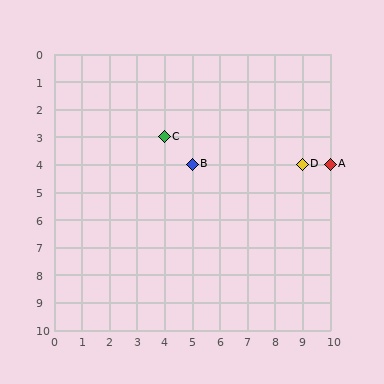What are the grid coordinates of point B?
Point B is at grid coordinates (5, 4).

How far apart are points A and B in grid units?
Points A and B are 5 columns apart.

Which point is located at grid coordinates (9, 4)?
Point D is at (9, 4).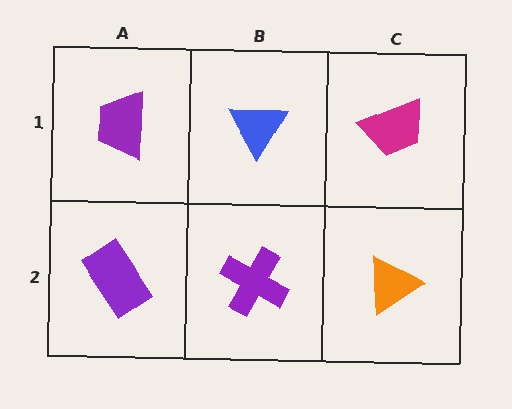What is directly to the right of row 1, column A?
A blue triangle.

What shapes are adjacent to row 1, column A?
A purple rectangle (row 2, column A), a blue triangle (row 1, column B).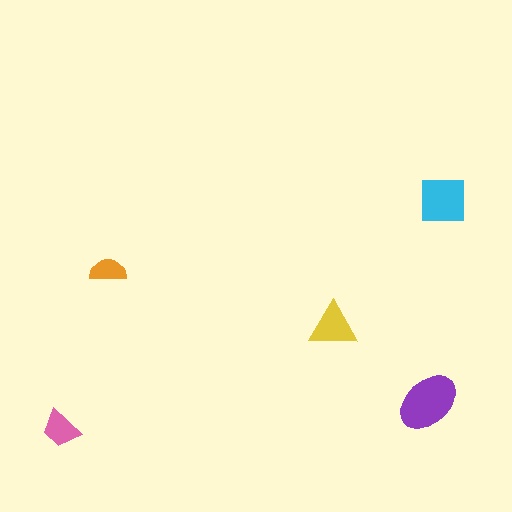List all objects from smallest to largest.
The orange semicircle, the pink trapezoid, the yellow triangle, the cyan square, the purple ellipse.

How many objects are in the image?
There are 5 objects in the image.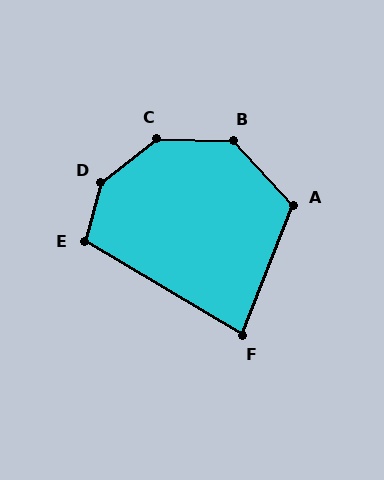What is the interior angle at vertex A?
Approximately 115 degrees (obtuse).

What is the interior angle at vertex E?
Approximately 105 degrees (obtuse).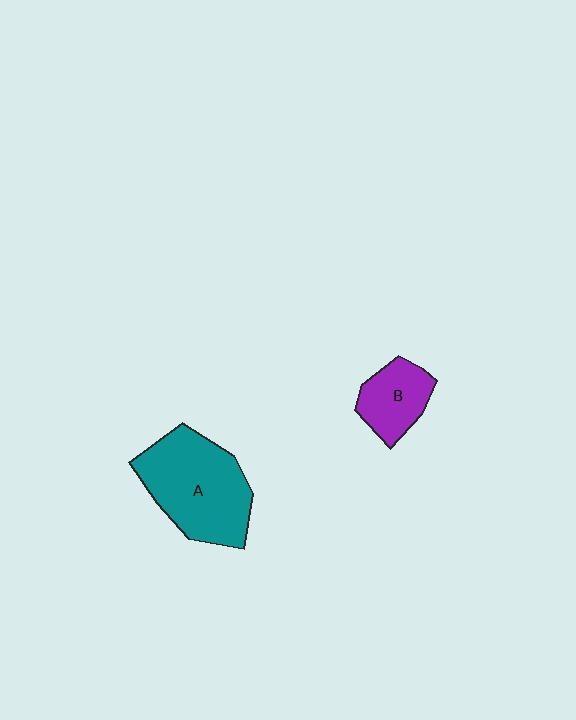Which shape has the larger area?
Shape A (teal).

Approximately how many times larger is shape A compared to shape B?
Approximately 2.2 times.